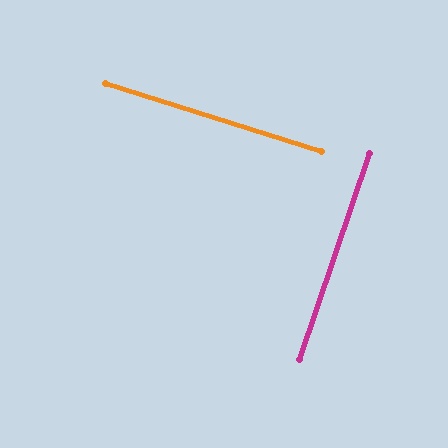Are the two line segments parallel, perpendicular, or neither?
Perpendicular — they meet at approximately 89°.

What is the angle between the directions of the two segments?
Approximately 89 degrees.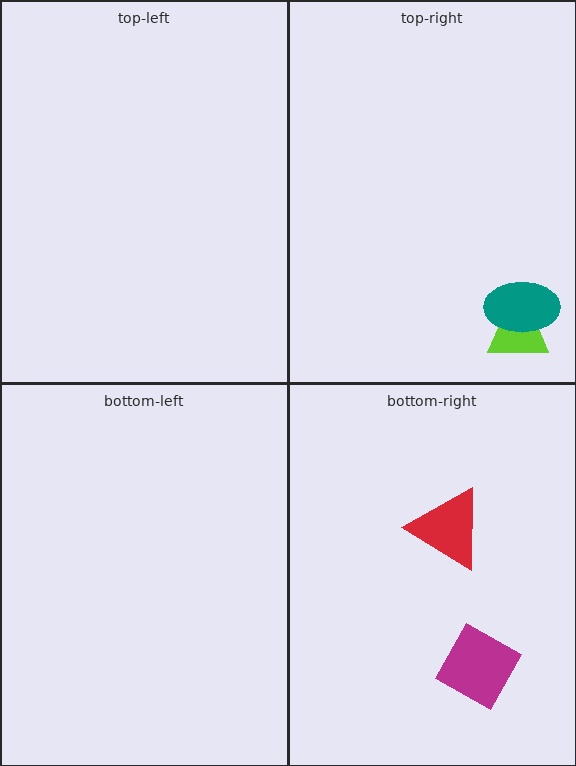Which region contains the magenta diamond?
The bottom-right region.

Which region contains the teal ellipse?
The top-right region.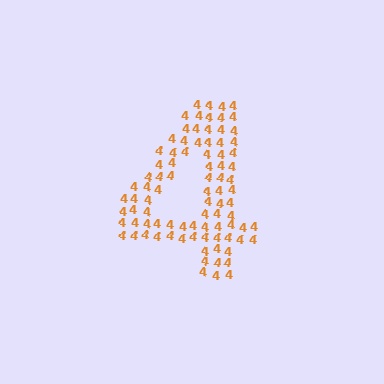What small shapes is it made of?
It is made of small digit 4's.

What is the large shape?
The large shape is the digit 4.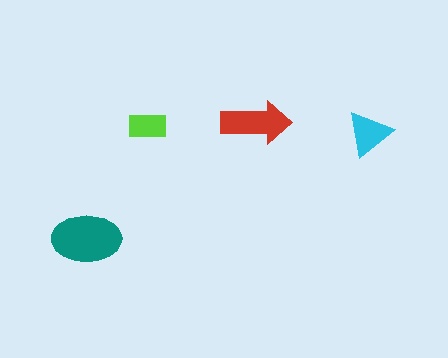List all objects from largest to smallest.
The teal ellipse, the red arrow, the cyan triangle, the lime rectangle.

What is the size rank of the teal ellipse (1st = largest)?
1st.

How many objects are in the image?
There are 4 objects in the image.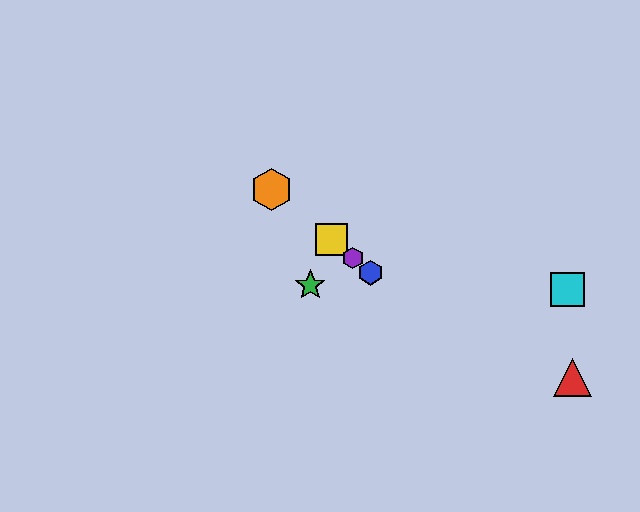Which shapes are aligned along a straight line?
The blue hexagon, the yellow square, the purple hexagon, the orange hexagon are aligned along a straight line.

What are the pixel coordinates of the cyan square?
The cyan square is at (567, 289).